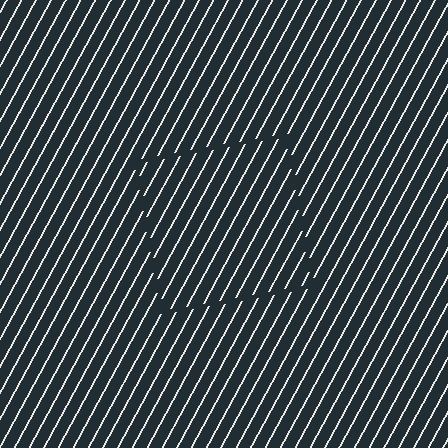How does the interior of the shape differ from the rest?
The interior of the shape contains the same grating, shifted by half a period — the contour is defined by the phase discontinuity where line-ends from the inner and outer gratings abut.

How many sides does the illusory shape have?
4 sides — the line-ends trace a square.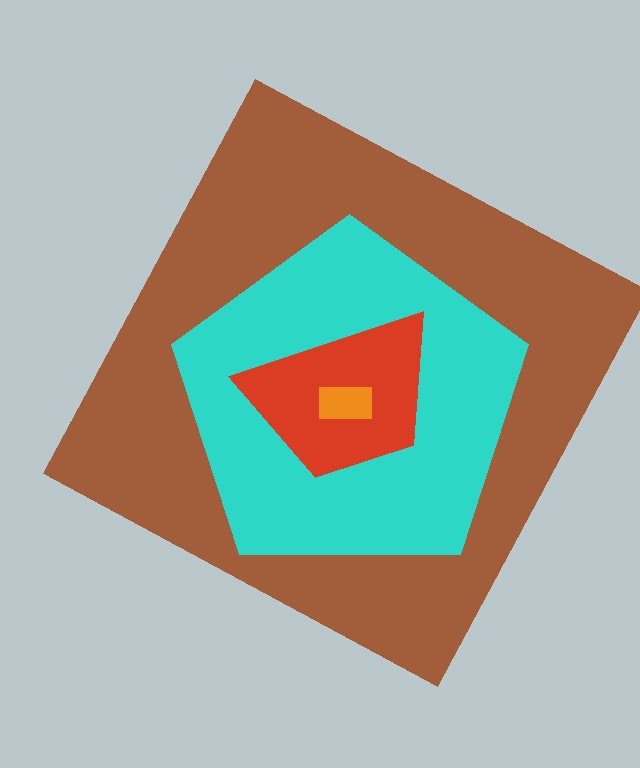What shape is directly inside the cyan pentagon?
The red trapezoid.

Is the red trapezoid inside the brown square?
Yes.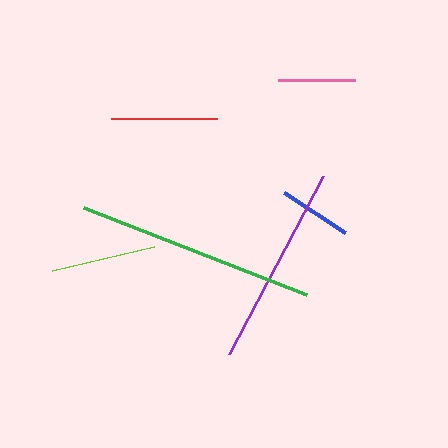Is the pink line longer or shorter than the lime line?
The lime line is longer than the pink line.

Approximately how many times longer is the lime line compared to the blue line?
The lime line is approximately 1.4 times the length of the blue line.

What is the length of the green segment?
The green segment is approximately 240 pixels long.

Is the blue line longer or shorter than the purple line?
The purple line is longer than the blue line.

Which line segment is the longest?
The green line is the longest at approximately 240 pixels.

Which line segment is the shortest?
The blue line is the shortest at approximately 73 pixels.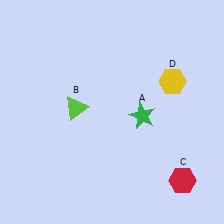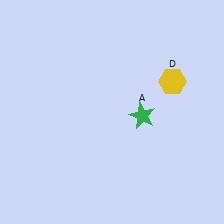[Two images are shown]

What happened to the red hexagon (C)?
The red hexagon (C) was removed in Image 2. It was in the bottom-right area of Image 1.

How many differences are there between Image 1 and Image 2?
There are 2 differences between the two images.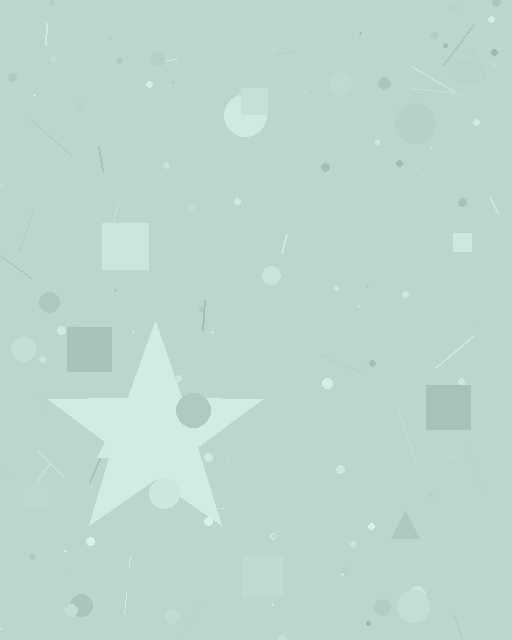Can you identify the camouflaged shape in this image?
The camouflaged shape is a star.